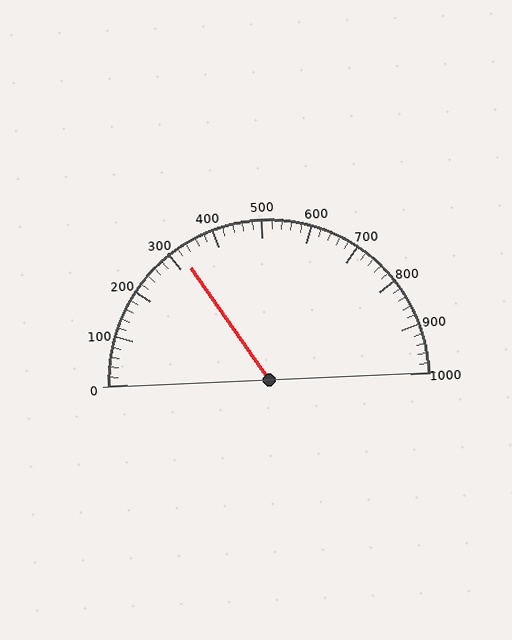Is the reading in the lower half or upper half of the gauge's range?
The reading is in the lower half of the range (0 to 1000).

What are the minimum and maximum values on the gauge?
The gauge ranges from 0 to 1000.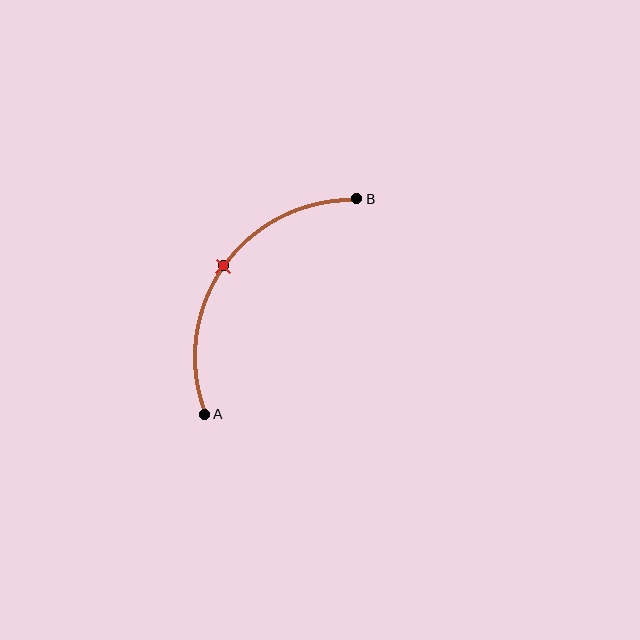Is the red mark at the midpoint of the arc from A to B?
Yes. The red mark lies on the arc at equal arc-length from both A and B — it is the arc midpoint.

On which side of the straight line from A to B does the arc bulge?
The arc bulges above and to the left of the straight line connecting A and B.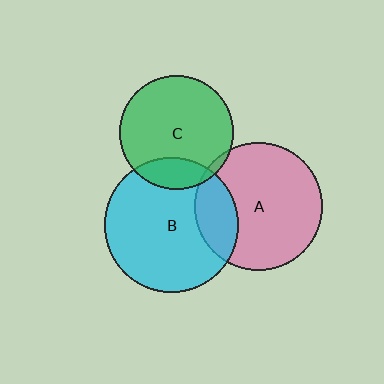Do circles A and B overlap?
Yes.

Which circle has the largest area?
Circle B (cyan).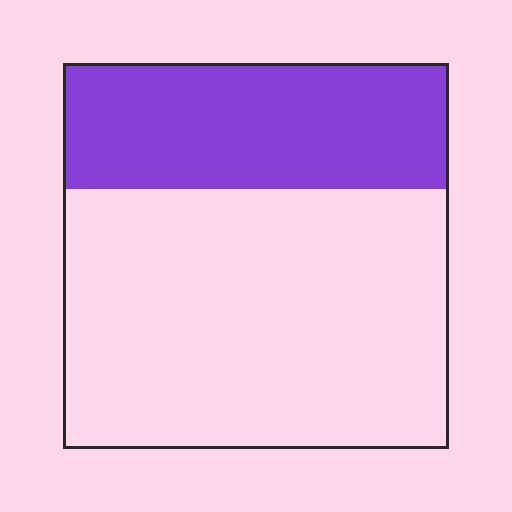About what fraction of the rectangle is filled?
About one third (1/3).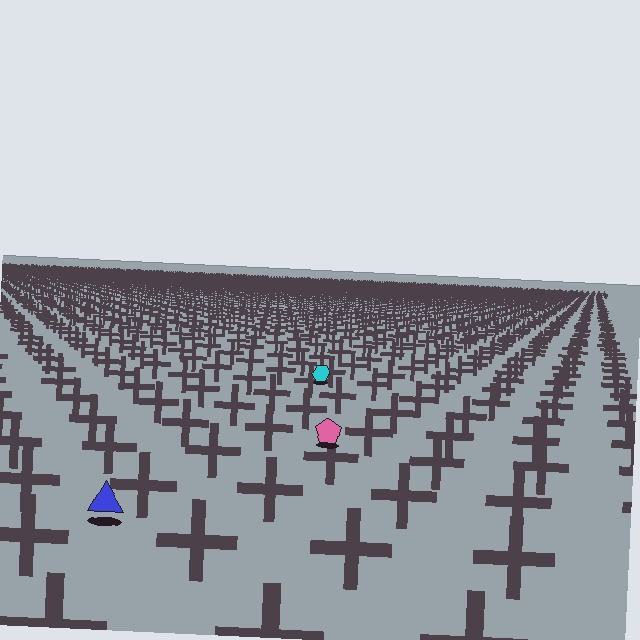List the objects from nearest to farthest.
From nearest to farthest: the blue triangle, the pink pentagon, the cyan hexagon.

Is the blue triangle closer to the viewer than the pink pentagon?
Yes. The blue triangle is closer — you can tell from the texture gradient: the ground texture is coarser near it.